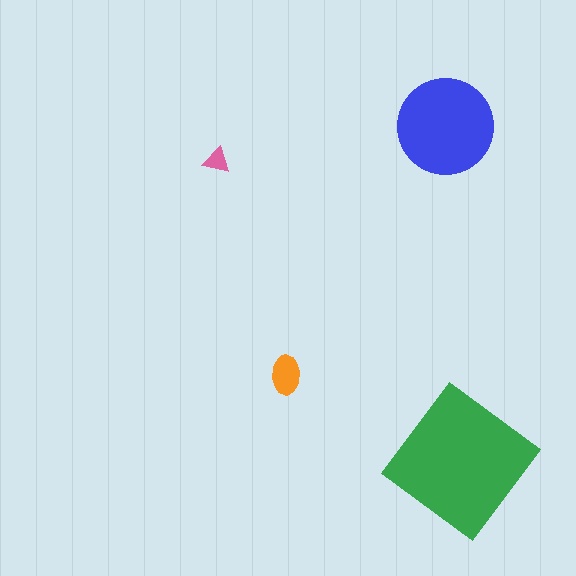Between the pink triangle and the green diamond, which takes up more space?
The green diamond.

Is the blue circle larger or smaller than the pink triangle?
Larger.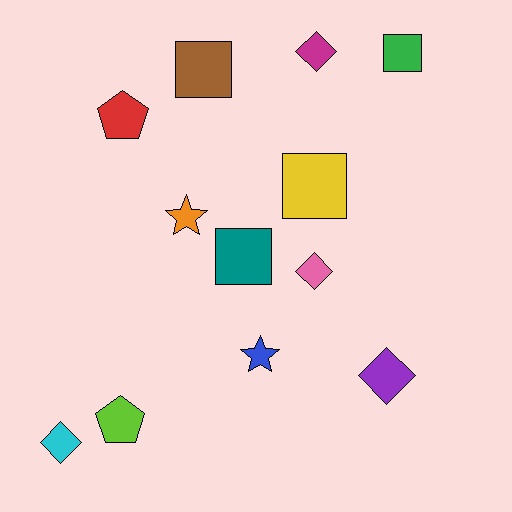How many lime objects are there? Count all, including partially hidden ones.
There is 1 lime object.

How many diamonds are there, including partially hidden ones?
There are 4 diamonds.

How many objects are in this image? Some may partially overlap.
There are 12 objects.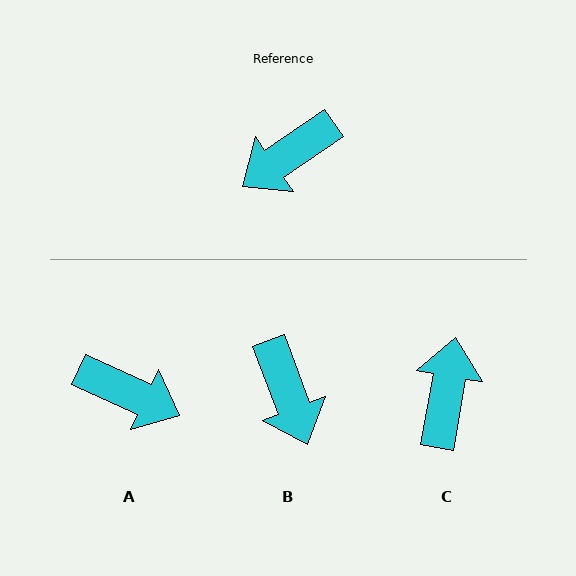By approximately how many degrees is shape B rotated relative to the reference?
Approximately 76 degrees counter-clockwise.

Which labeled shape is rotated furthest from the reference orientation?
C, about 134 degrees away.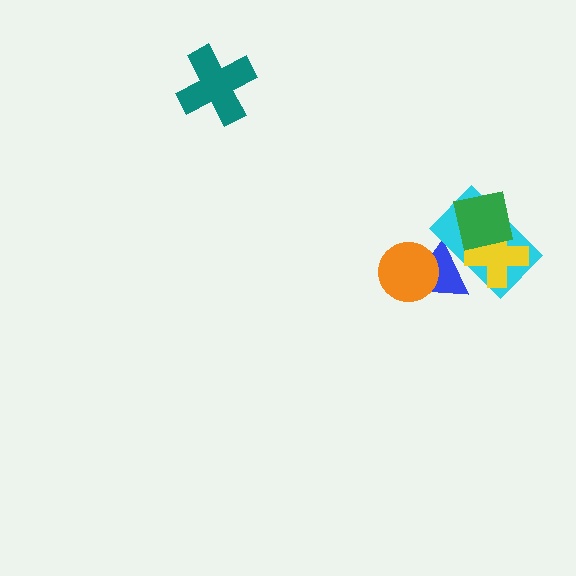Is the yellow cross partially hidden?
Yes, it is partially covered by another shape.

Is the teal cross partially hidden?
No, no other shape covers it.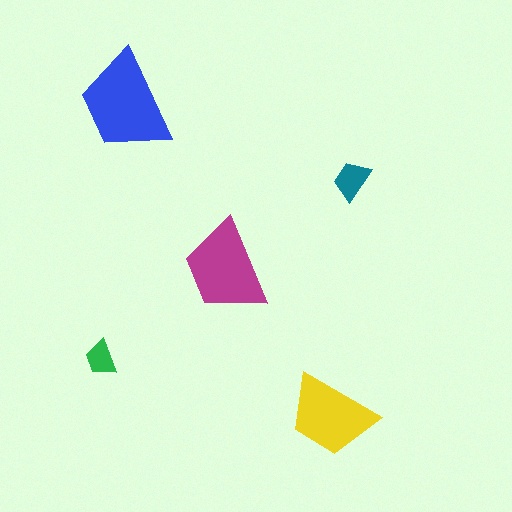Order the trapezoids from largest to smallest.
the blue one, the magenta one, the yellow one, the teal one, the green one.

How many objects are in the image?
There are 5 objects in the image.